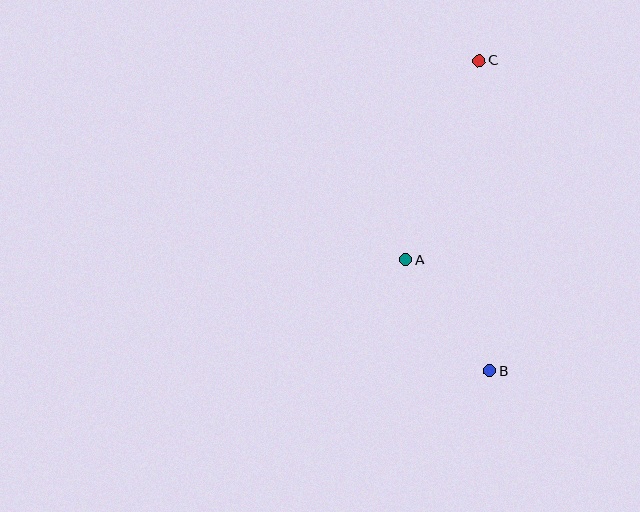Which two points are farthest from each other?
Points B and C are farthest from each other.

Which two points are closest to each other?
Points A and B are closest to each other.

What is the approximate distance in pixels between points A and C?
The distance between A and C is approximately 212 pixels.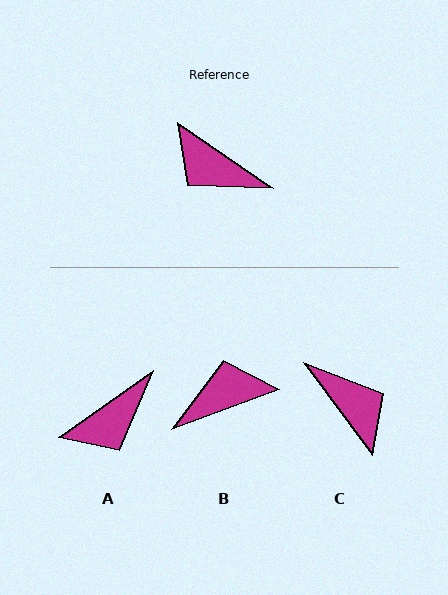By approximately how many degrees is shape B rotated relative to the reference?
Approximately 125 degrees clockwise.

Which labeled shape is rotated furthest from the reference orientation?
C, about 161 degrees away.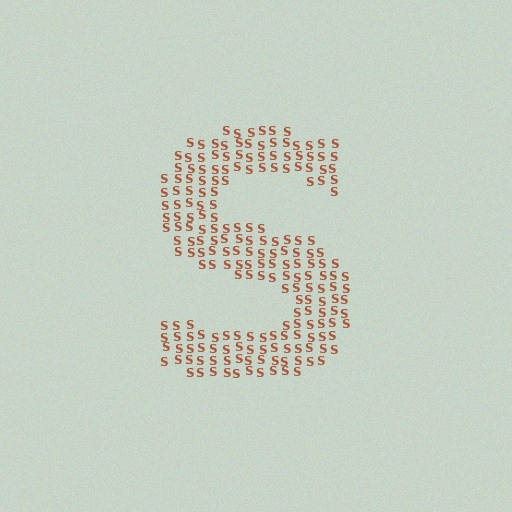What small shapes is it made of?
It is made of small letter S's.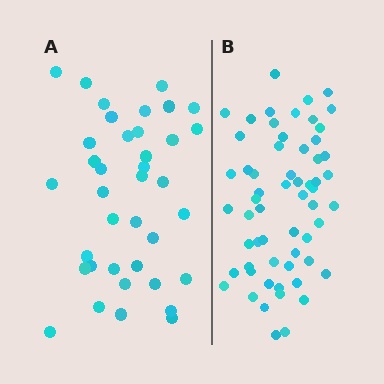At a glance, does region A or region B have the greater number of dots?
Region B (the right region) has more dots.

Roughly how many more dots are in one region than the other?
Region B has approximately 20 more dots than region A.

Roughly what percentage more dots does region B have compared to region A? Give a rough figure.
About 60% more.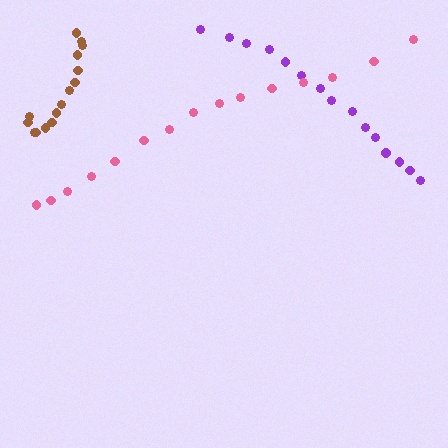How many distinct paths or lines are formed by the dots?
There are 3 distinct paths.